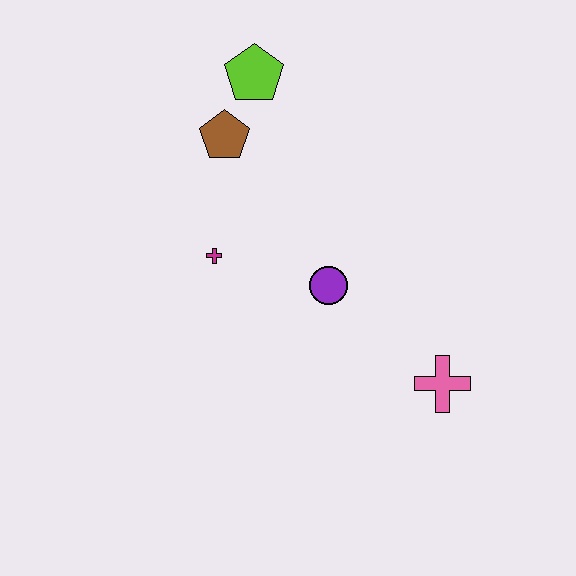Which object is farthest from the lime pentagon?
The pink cross is farthest from the lime pentagon.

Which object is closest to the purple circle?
The magenta cross is closest to the purple circle.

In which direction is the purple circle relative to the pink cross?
The purple circle is to the left of the pink cross.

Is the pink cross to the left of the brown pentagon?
No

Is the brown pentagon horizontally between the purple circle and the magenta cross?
Yes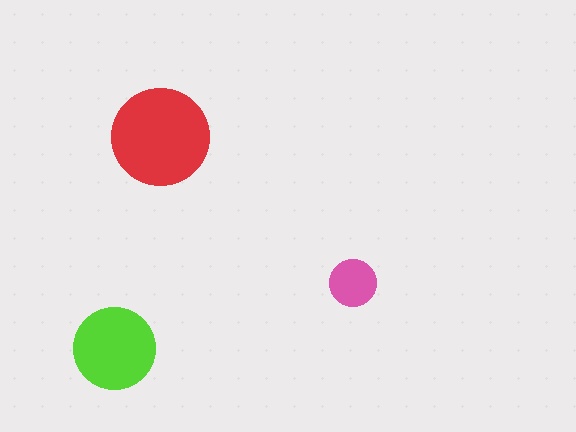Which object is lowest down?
The lime circle is bottommost.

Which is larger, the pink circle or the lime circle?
The lime one.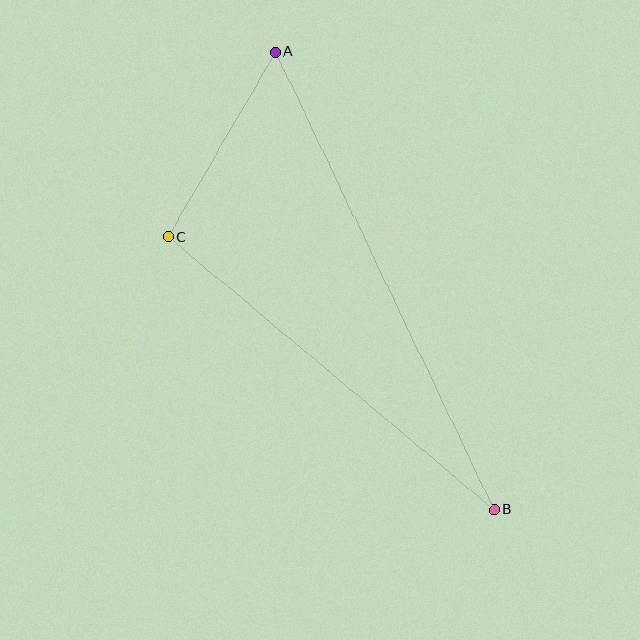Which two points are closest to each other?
Points A and C are closest to each other.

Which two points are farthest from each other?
Points A and B are farthest from each other.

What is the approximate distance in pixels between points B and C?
The distance between B and C is approximately 425 pixels.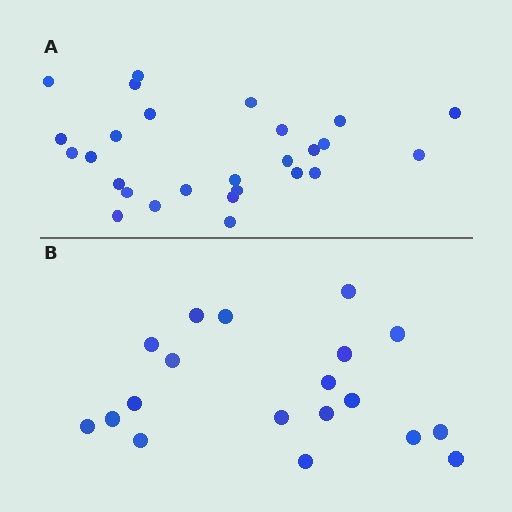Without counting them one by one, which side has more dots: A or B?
Region A (the top region) has more dots.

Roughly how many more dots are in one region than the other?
Region A has roughly 8 or so more dots than region B.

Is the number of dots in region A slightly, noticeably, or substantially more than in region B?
Region A has noticeably more, but not dramatically so. The ratio is roughly 1.4 to 1.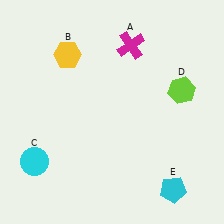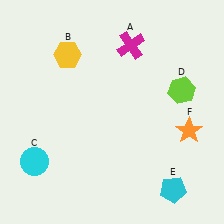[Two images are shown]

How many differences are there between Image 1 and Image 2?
There is 1 difference between the two images.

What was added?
An orange star (F) was added in Image 2.